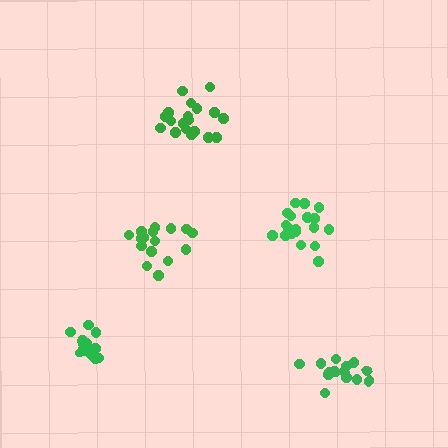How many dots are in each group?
Group 1: 16 dots, Group 2: 19 dots, Group 3: 15 dots, Group 4: 19 dots, Group 5: 15 dots (84 total).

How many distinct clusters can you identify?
There are 5 distinct clusters.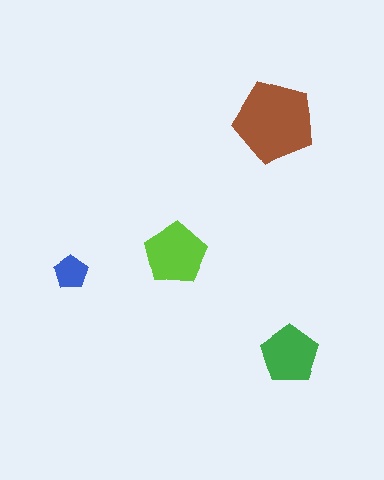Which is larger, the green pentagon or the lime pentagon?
The lime one.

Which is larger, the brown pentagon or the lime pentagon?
The brown one.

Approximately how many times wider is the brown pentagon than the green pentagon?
About 1.5 times wider.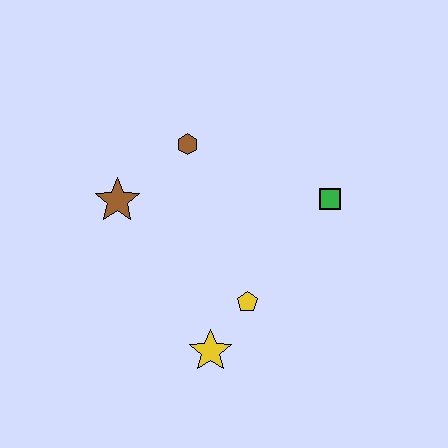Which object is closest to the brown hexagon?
The brown star is closest to the brown hexagon.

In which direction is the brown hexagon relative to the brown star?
The brown hexagon is to the right of the brown star.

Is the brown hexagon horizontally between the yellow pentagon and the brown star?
Yes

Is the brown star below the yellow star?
No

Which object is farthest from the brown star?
The green square is farthest from the brown star.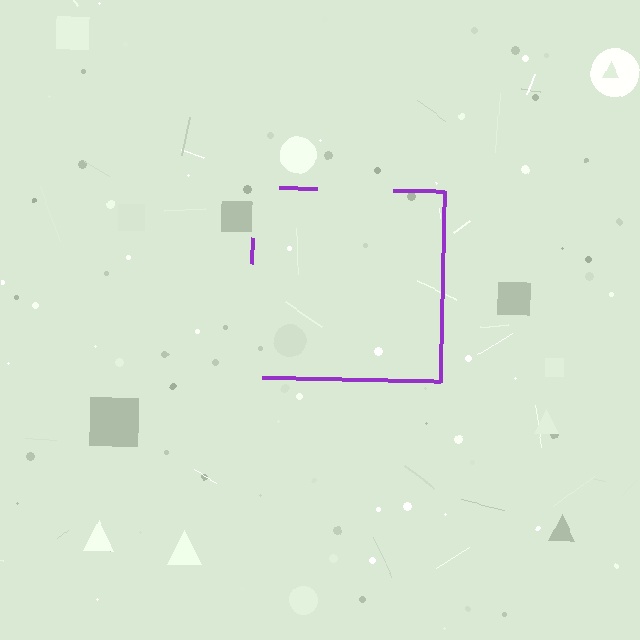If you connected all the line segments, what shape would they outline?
They would outline a square.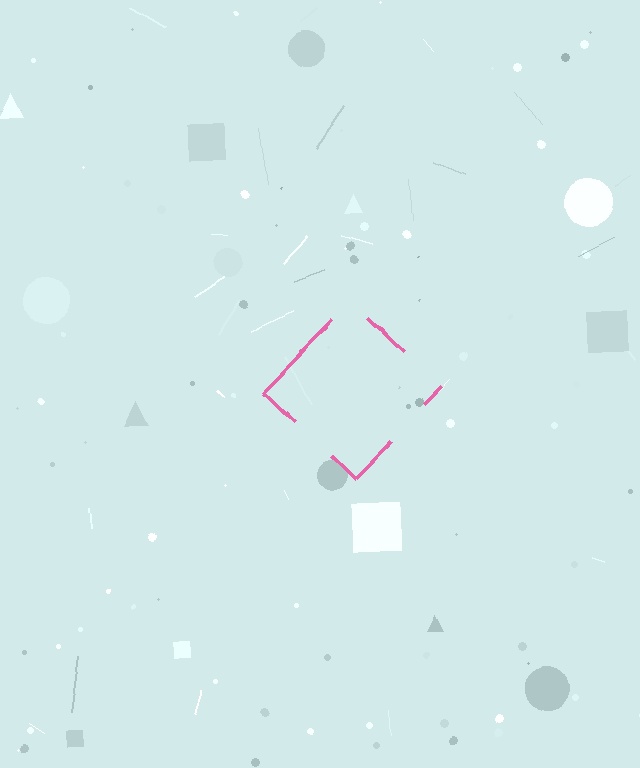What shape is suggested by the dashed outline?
The dashed outline suggests a diamond.